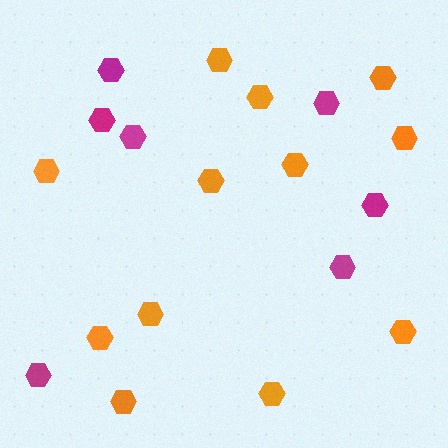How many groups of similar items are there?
There are 2 groups: one group of orange hexagons (12) and one group of magenta hexagons (7).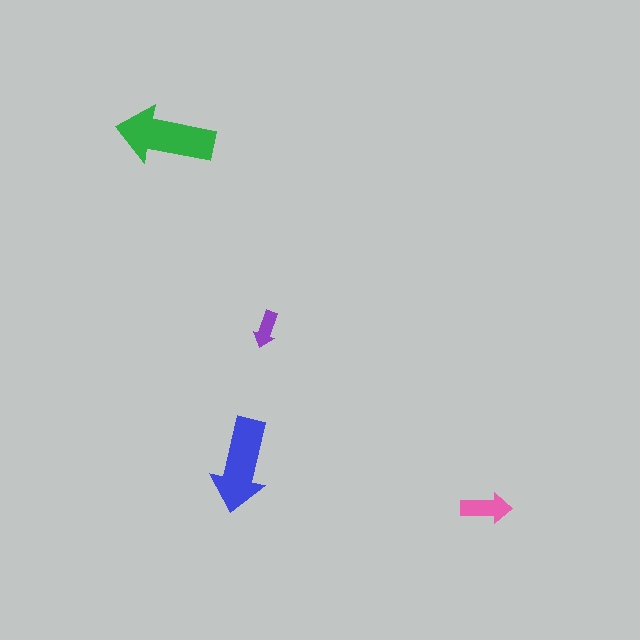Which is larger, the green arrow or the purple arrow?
The green one.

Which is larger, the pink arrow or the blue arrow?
The blue one.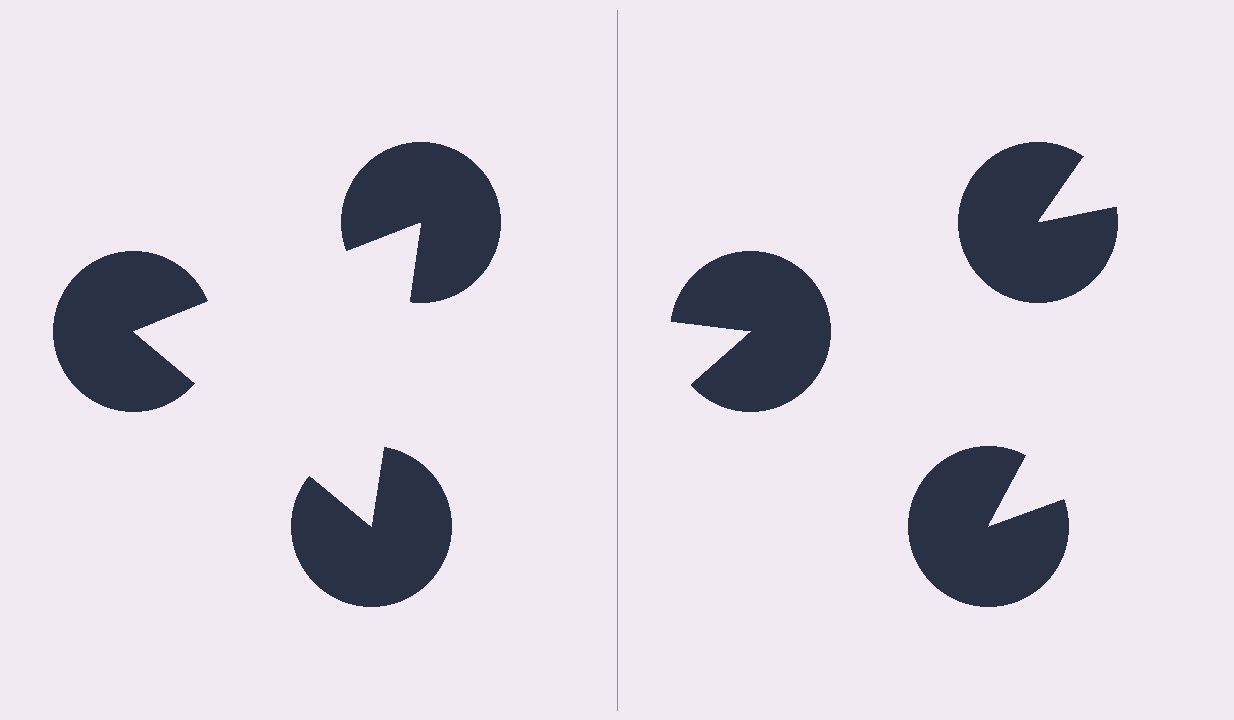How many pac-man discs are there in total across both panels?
6 — 3 on each side.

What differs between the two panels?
The pac-man discs are positioned identically on both sides; only the wedge orientations differ. On the left they align to a triangle; on the right they are misaligned.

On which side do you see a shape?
An illusory triangle appears on the left side. On the right side the wedge cuts are rotated, so no coherent shape forms.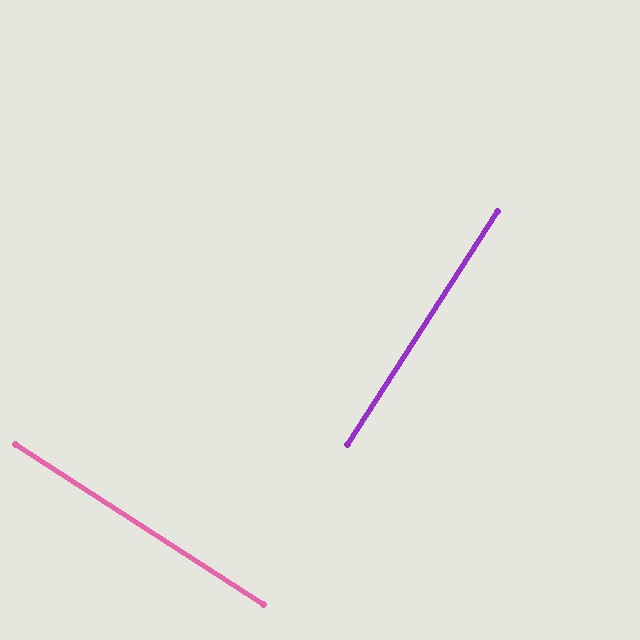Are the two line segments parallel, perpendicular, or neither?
Perpendicular — they meet at approximately 90°.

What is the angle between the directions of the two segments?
Approximately 90 degrees.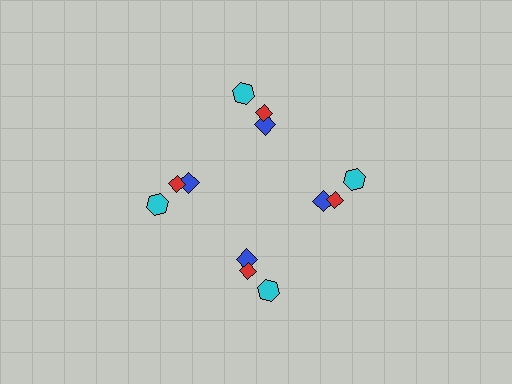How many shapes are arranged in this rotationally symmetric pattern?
There are 12 shapes, arranged in 4 groups of 3.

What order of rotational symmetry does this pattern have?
This pattern has 4-fold rotational symmetry.